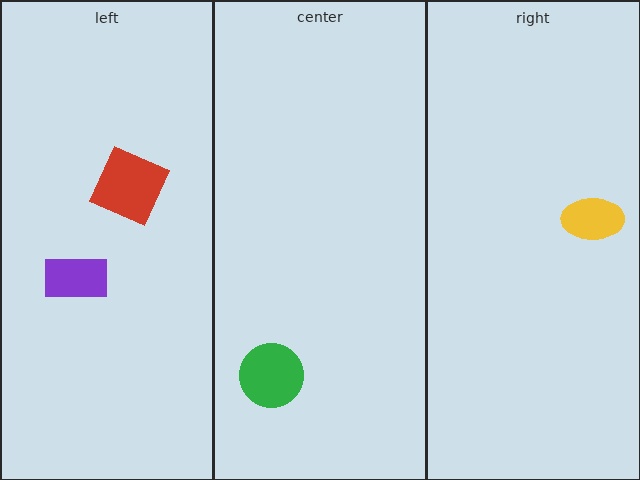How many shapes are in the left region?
2.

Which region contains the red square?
The left region.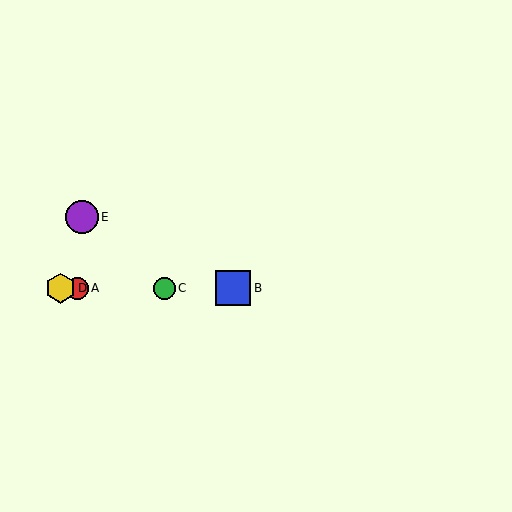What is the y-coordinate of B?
Object B is at y≈288.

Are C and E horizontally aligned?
No, C is at y≈288 and E is at y≈217.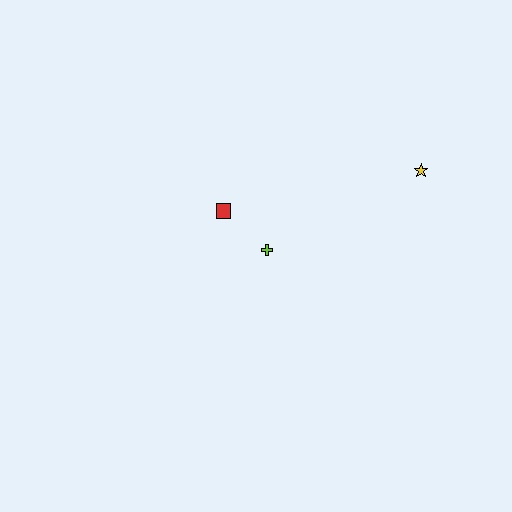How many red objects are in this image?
There is 1 red object.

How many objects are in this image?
There are 3 objects.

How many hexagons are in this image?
There are no hexagons.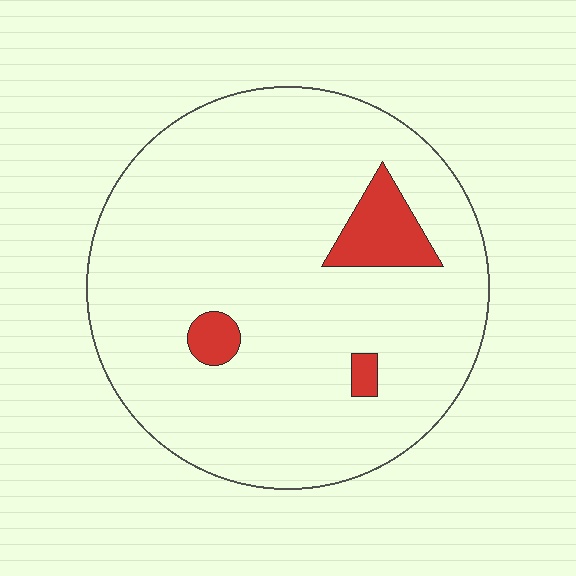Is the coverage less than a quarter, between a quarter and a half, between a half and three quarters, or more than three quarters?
Less than a quarter.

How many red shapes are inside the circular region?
3.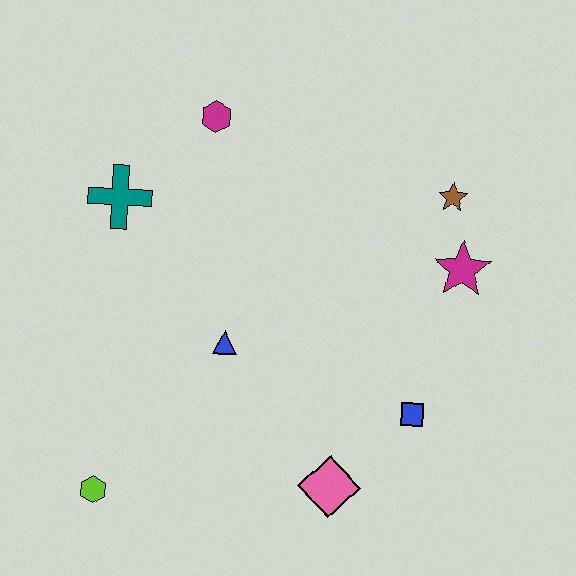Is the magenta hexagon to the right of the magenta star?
No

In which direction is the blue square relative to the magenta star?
The blue square is below the magenta star.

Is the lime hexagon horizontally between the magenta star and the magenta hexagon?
No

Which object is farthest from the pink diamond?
The magenta hexagon is farthest from the pink diamond.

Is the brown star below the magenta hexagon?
Yes